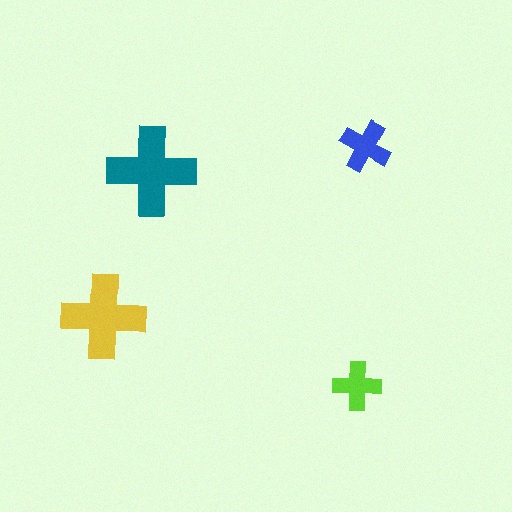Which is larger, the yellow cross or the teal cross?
The teal one.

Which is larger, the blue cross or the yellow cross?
The yellow one.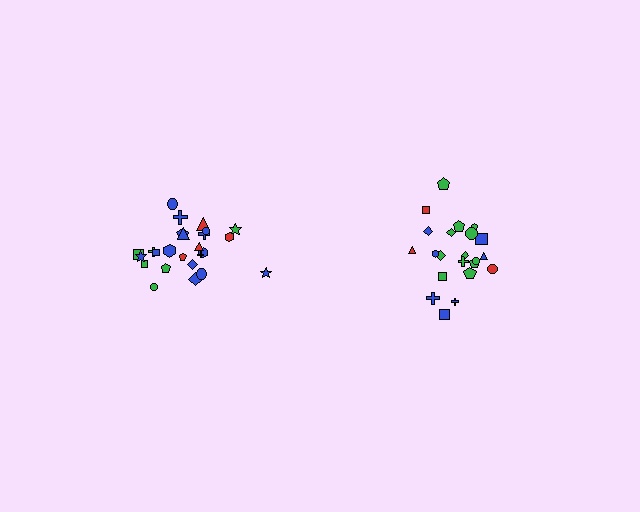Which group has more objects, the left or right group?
The left group.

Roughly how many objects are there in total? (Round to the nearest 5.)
Roughly 45 objects in total.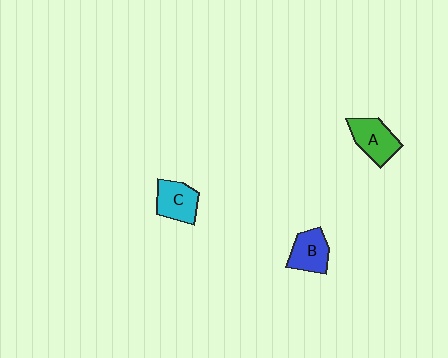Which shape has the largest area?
Shape A (green).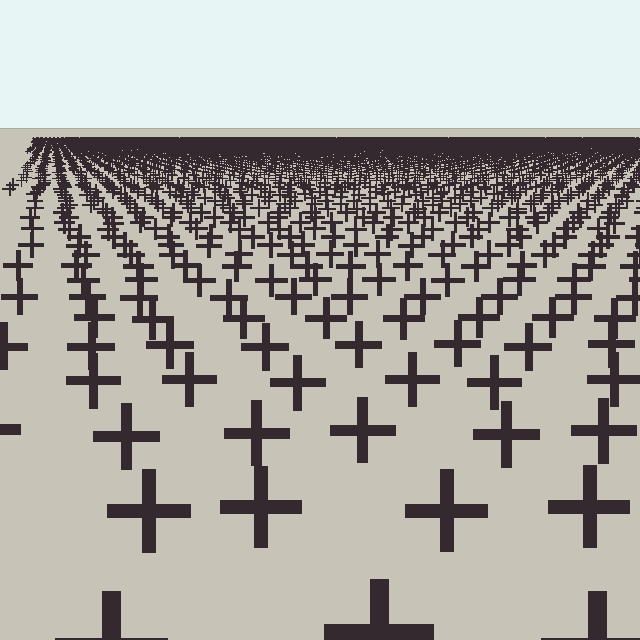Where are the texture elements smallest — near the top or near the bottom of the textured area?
Near the top.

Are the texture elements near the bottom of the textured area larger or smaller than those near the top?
Larger. Near the bottom, elements are closer to the viewer and appear at a bigger on-screen size.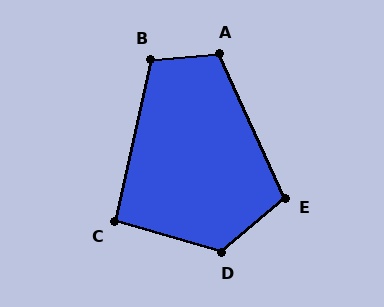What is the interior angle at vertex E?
Approximately 106 degrees (obtuse).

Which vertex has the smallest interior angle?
C, at approximately 94 degrees.